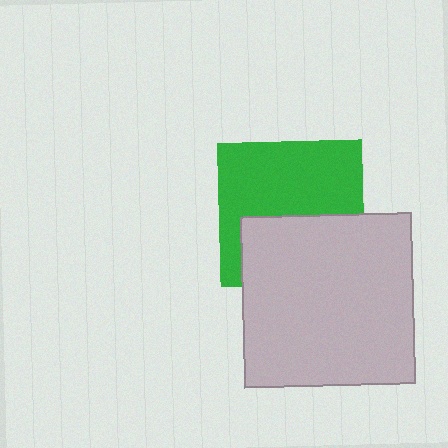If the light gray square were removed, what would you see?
You would see the complete green square.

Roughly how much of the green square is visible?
About half of it is visible (roughly 58%).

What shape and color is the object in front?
The object in front is a light gray square.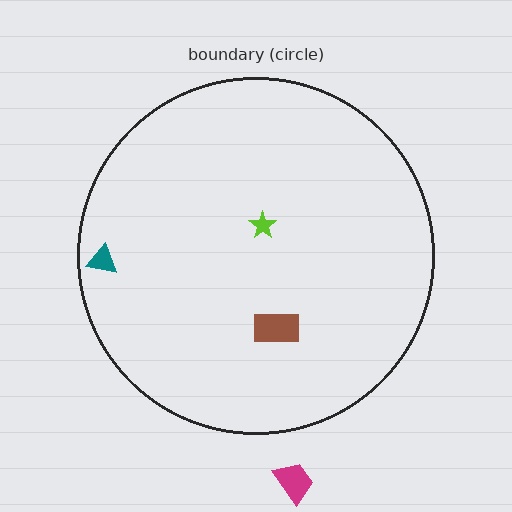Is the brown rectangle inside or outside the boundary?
Inside.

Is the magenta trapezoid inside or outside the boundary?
Outside.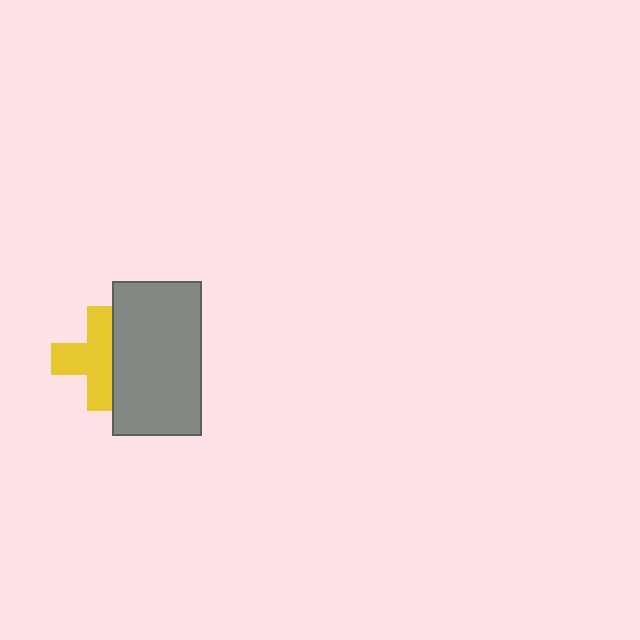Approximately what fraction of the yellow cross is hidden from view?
Roughly 35% of the yellow cross is hidden behind the gray rectangle.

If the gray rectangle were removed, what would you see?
You would see the complete yellow cross.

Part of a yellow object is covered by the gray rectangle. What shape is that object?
It is a cross.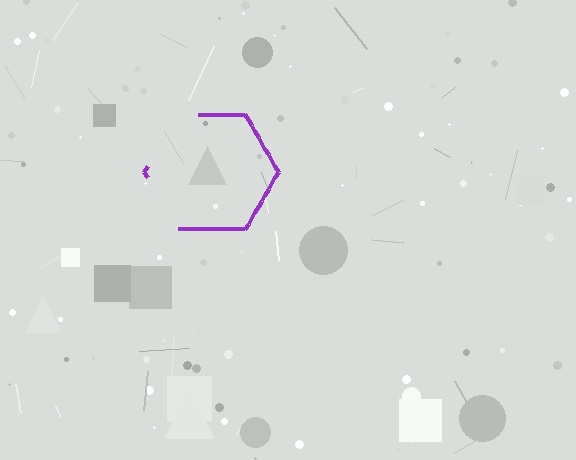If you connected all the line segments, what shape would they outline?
They would outline a hexagon.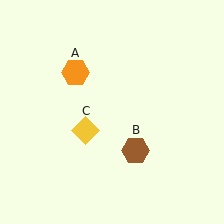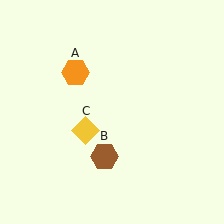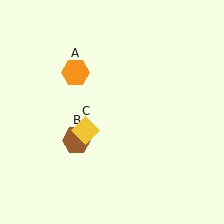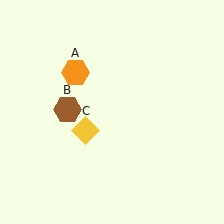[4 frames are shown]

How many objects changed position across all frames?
1 object changed position: brown hexagon (object B).